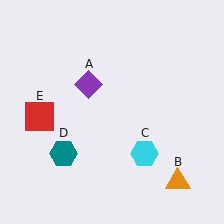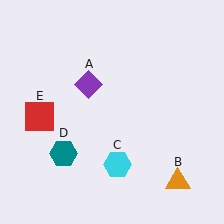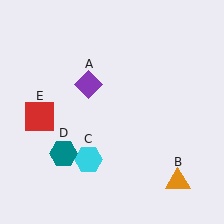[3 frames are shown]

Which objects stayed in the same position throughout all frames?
Purple diamond (object A) and orange triangle (object B) and teal hexagon (object D) and red square (object E) remained stationary.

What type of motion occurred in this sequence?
The cyan hexagon (object C) rotated clockwise around the center of the scene.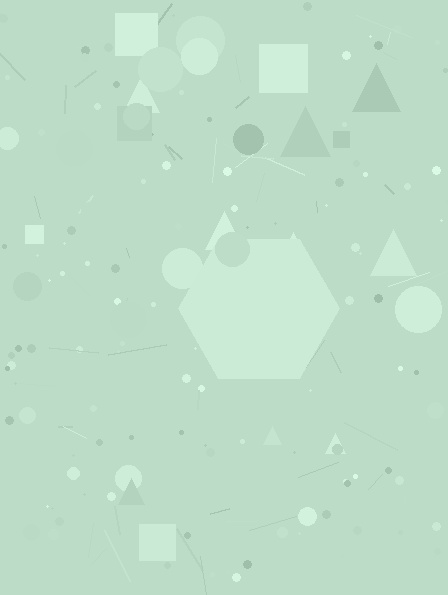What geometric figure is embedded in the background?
A hexagon is embedded in the background.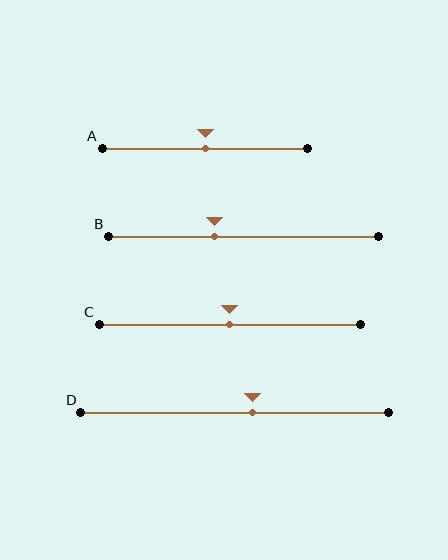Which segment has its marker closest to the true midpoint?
Segment A has its marker closest to the true midpoint.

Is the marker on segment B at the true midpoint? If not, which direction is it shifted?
No, the marker on segment B is shifted to the left by about 11% of the segment length.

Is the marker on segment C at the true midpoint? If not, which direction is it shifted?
Yes, the marker on segment C is at the true midpoint.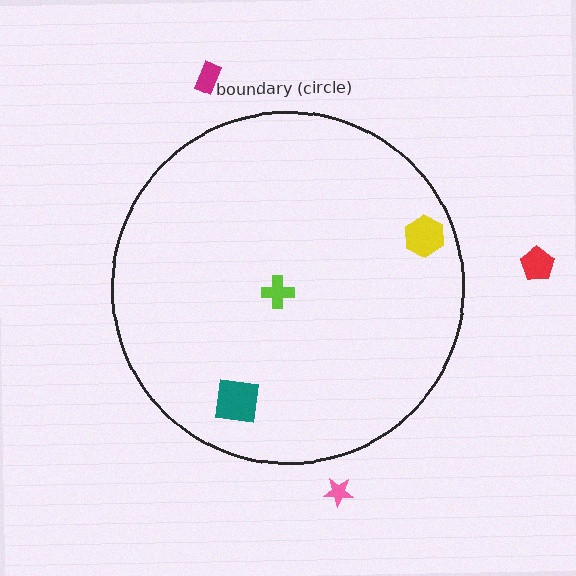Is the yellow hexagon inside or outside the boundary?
Inside.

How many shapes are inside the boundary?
3 inside, 3 outside.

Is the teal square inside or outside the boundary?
Inside.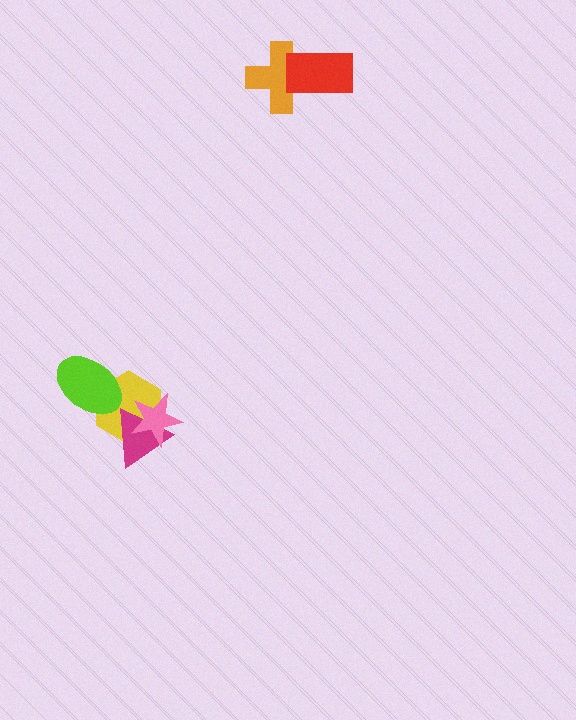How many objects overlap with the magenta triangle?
2 objects overlap with the magenta triangle.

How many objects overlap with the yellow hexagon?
3 objects overlap with the yellow hexagon.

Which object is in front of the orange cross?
The red rectangle is in front of the orange cross.